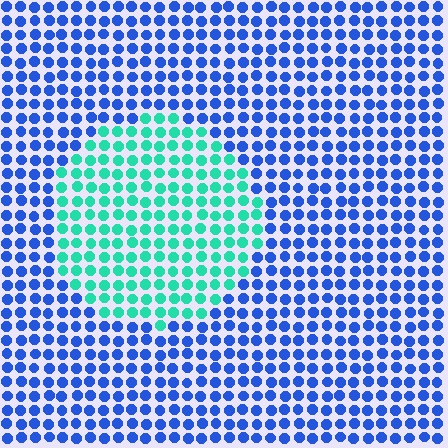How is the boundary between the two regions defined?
The boundary is defined purely by a slight shift in hue (about 61 degrees). Spacing, size, and orientation are identical on both sides.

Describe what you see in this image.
The image is filled with small blue elements in a uniform arrangement. A circle-shaped region is visible where the elements are tinted to a slightly different hue, forming a subtle color boundary.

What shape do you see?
I see a circle.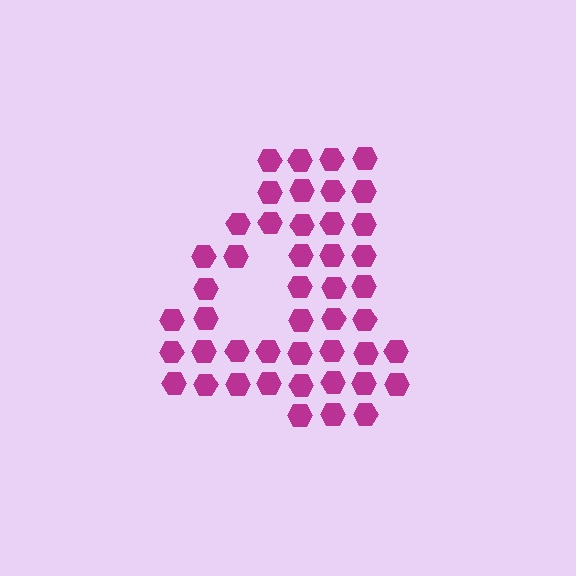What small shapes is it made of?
It is made of small hexagons.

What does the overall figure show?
The overall figure shows the digit 4.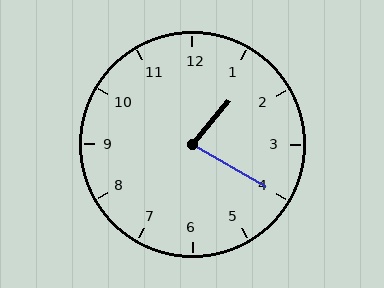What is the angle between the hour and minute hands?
Approximately 80 degrees.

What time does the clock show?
1:20.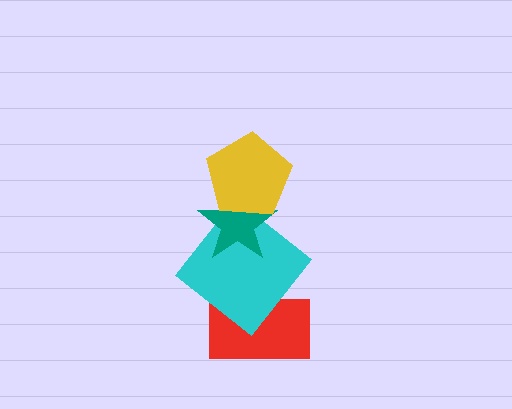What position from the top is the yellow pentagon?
The yellow pentagon is 1st from the top.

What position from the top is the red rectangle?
The red rectangle is 4th from the top.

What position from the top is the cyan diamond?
The cyan diamond is 3rd from the top.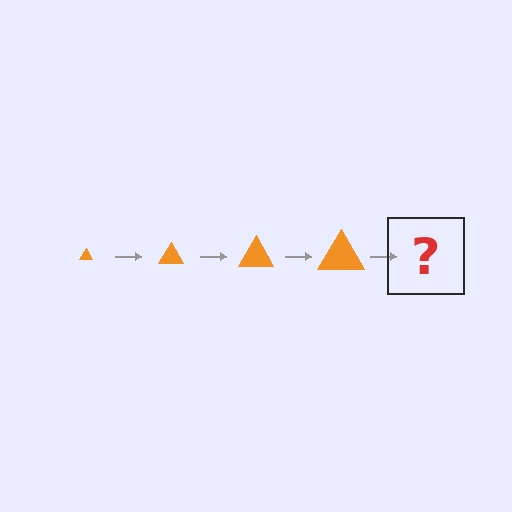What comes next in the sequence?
The next element should be an orange triangle, larger than the previous one.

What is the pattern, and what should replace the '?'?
The pattern is that the triangle gets progressively larger each step. The '?' should be an orange triangle, larger than the previous one.